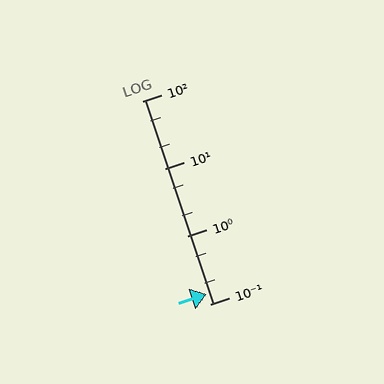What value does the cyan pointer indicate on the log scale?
The pointer indicates approximately 0.14.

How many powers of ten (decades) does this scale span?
The scale spans 3 decades, from 0.1 to 100.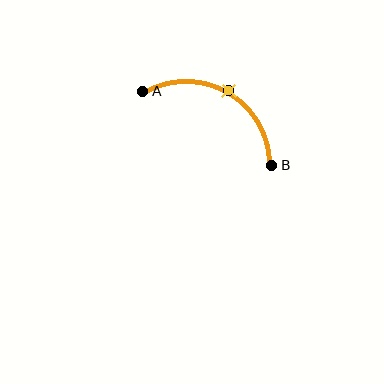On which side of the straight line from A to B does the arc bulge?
The arc bulges above the straight line connecting A and B.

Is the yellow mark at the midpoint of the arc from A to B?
Yes. The yellow mark lies on the arc at equal arc-length from both A and B — it is the arc midpoint.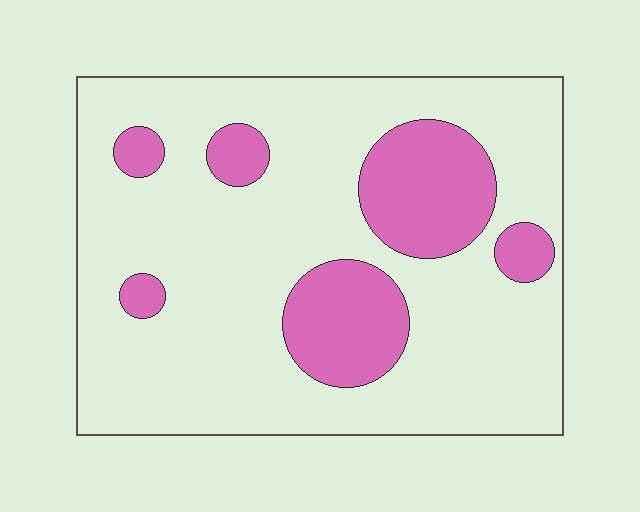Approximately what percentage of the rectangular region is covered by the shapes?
Approximately 20%.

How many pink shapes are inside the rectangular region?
6.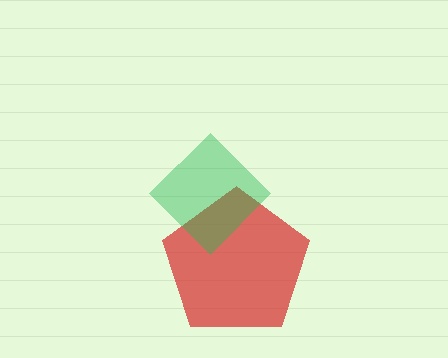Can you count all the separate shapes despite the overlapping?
Yes, there are 2 separate shapes.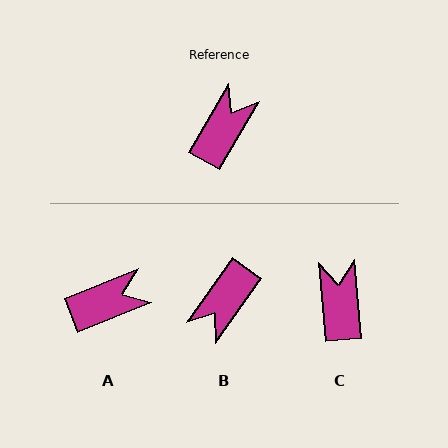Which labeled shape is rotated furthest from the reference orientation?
B, about 175 degrees away.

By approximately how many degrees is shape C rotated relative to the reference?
Approximately 35 degrees counter-clockwise.